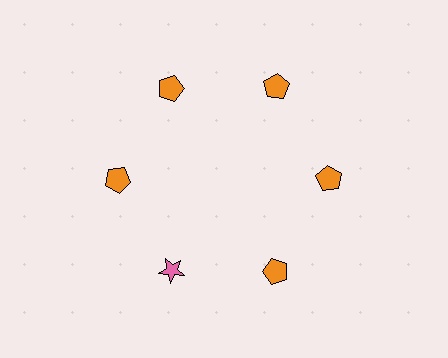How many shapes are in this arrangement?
There are 6 shapes arranged in a ring pattern.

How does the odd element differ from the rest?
It differs in both color (pink instead of orange) and shape (star instead of pentagon).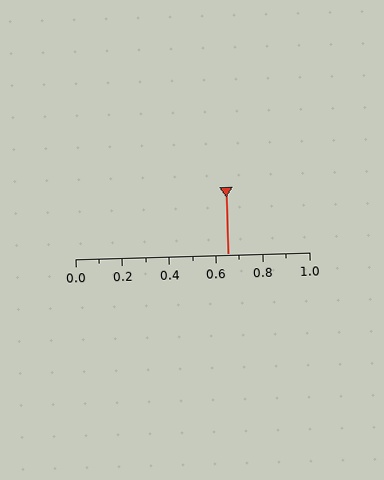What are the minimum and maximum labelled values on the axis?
The axis runs from 0.0 to 1.0.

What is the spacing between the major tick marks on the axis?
The major ticks are spaced 0.2 apart.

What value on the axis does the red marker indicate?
The marker indicates approximately 0.65.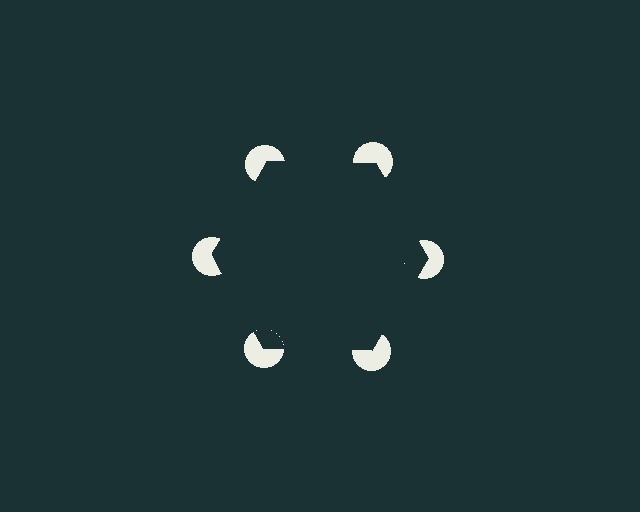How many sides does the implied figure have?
6 sides.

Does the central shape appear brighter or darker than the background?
It typically appears slightly darker than the background, even though no actual brightness change is drawn.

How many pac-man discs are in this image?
There are 6 — one at each vertex of the illusory hexagon.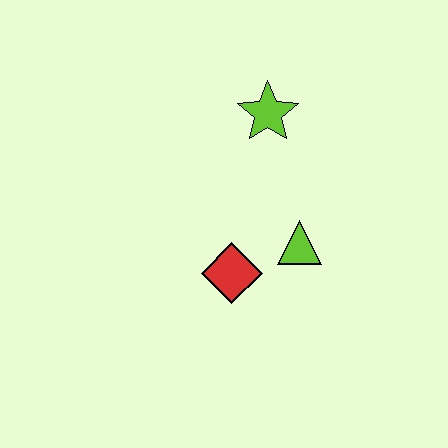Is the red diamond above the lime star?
No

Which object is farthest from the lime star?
The red diamond is farthest from the lime star.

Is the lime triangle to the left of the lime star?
No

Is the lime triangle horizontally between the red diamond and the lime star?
No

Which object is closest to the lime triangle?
The red diamond is closest to the lime triangle.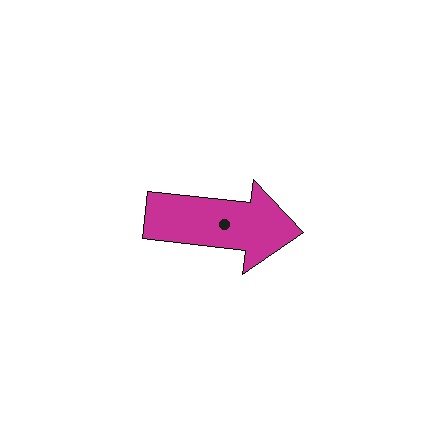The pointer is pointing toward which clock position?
Roughly 3 o'clock.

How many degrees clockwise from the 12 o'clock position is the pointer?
Approximately 96 degrees.